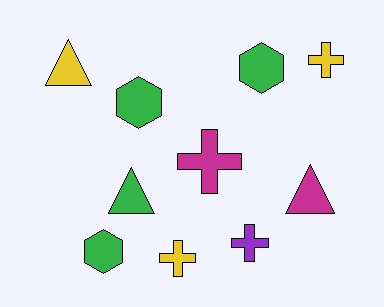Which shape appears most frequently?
Cross, with 4 objects.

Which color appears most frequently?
Green, with 4 objects.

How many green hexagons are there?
There are 3 green hexagons.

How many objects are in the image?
There are 10 objects.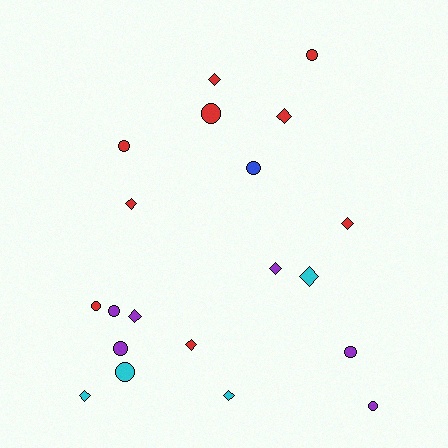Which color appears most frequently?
Red, with 9 objects.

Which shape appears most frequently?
Diamond, with 10 objects.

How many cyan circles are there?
There is 1 cyan circle.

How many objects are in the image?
There are 20 objects.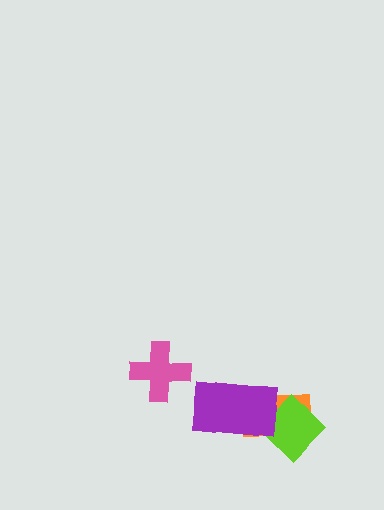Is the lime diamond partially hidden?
Yes, it is partially covered by another shape.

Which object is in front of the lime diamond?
The purple rectangle is in front of the lime diamond.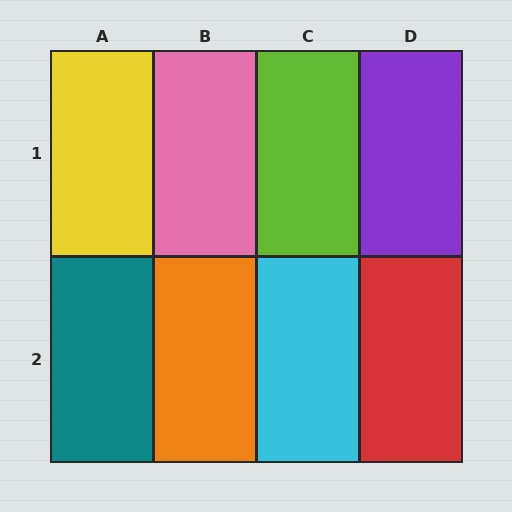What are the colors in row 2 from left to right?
Teal, orange, cyan, red.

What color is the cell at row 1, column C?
Lime.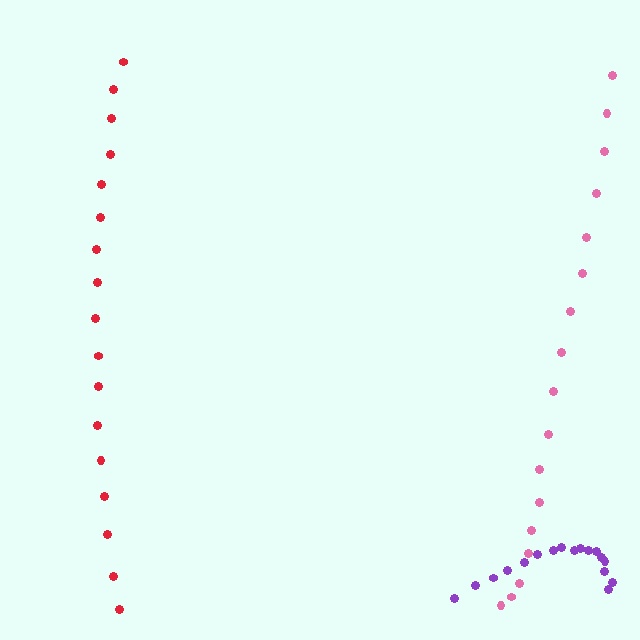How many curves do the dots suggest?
There are 3 distinct paths.